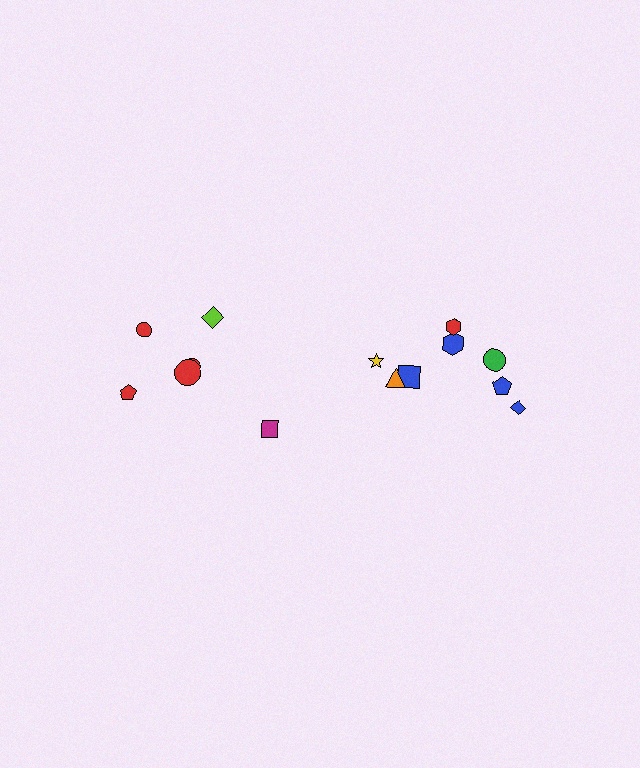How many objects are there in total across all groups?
There are 14 objects.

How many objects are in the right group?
There are 8 objects.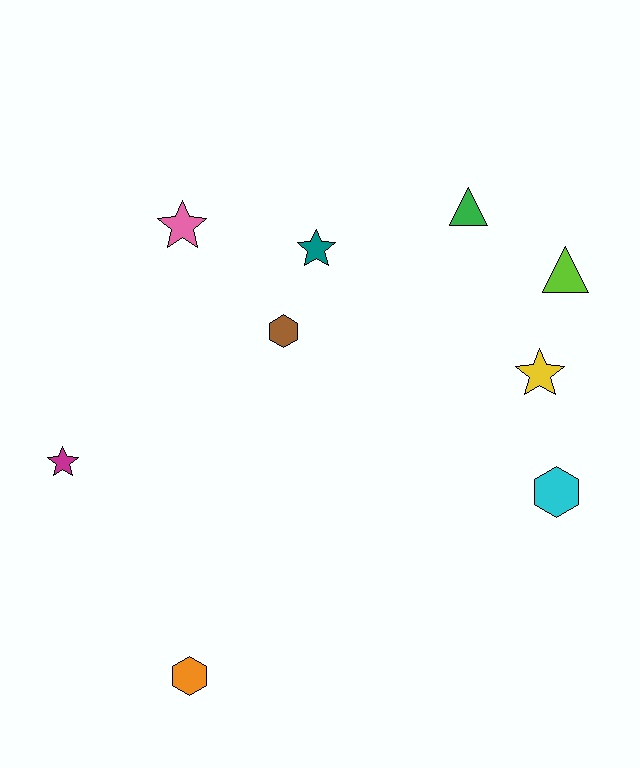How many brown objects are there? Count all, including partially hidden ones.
There is 1 brown object.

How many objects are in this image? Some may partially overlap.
There are 9 objects.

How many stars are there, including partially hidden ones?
There are 4 stars.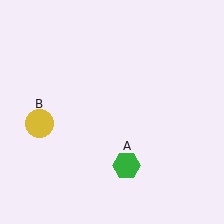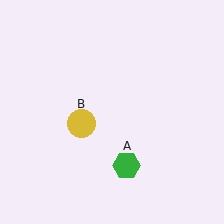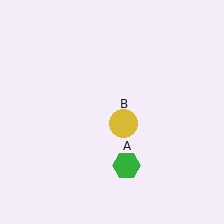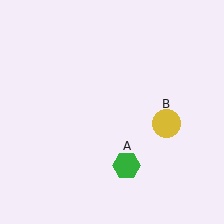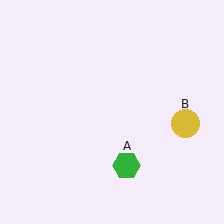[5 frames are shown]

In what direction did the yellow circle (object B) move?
The yellow circle (object B) moved right.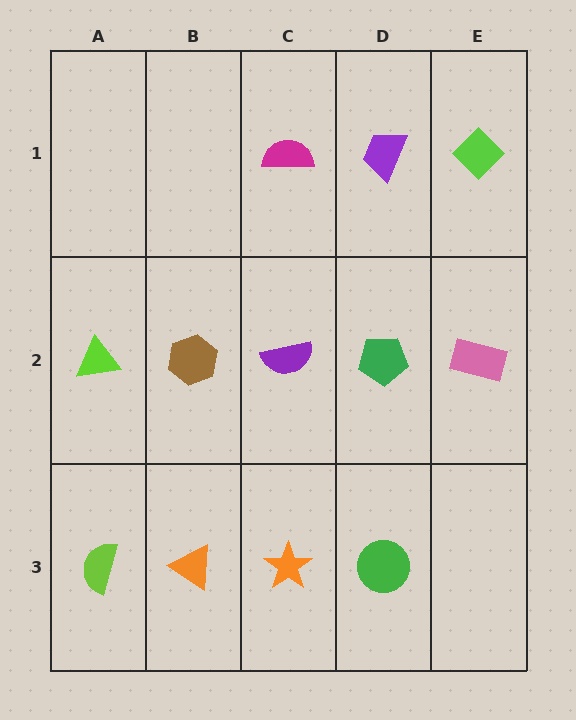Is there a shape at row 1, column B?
No, that cell is empty.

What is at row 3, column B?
An orange triangle.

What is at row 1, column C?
A magenta semicircle.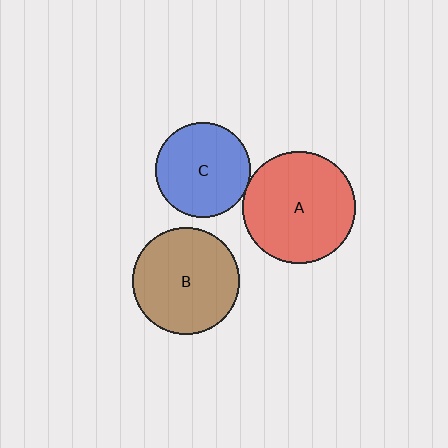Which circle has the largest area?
Circle A (red).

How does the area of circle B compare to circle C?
Approximately 1.3 times.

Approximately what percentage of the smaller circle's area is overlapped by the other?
Approximately 5%.